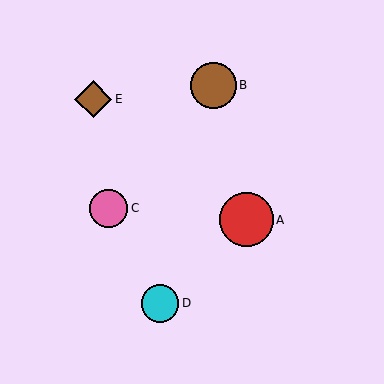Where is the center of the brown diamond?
The center of the brown diamond is at (93, 99).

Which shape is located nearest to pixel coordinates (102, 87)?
The brown diamond (labeled E) at (93, 99) is nearest to that location.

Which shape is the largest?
The red circle (labeled A) is the largest.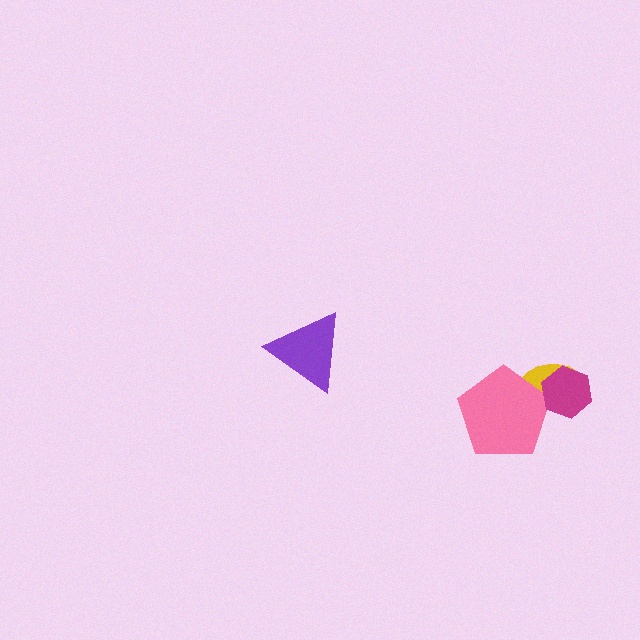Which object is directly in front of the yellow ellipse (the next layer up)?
The pink pentagon is directly in front of the yellow ellipse.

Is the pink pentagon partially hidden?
Yes, it is partially covered by another shape.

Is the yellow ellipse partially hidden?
Yes, it is partially covered by another shape.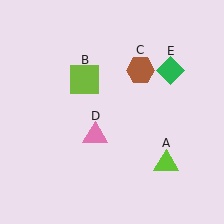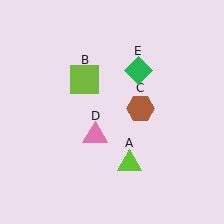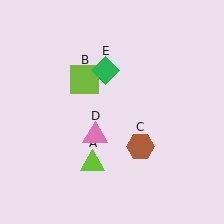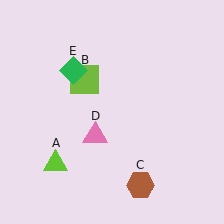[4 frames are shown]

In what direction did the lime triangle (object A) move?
The lime triangle (object A) moved left.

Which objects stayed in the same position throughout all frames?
Lime square (object B) and pink triangle (object D) remained stationary.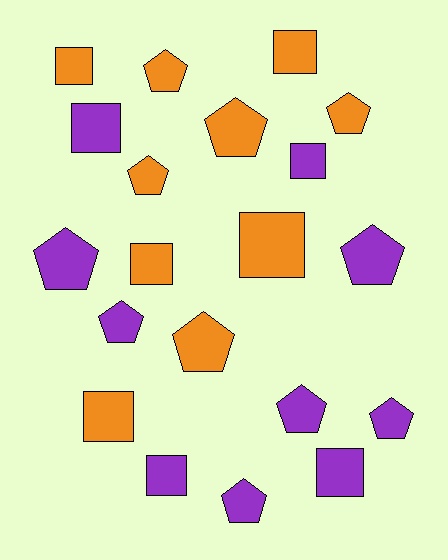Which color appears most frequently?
Orange, with 10 objects.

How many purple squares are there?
There are 4 purple squares.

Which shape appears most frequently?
Pentagon, with 11 objects.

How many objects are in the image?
There are 20 objects.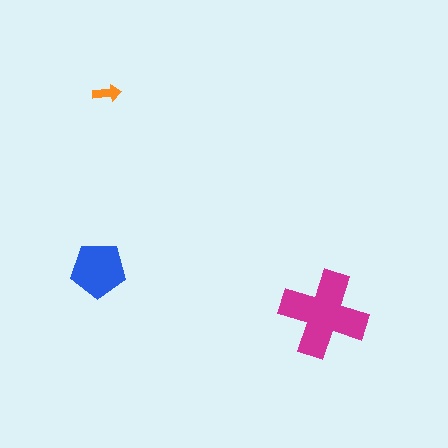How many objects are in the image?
There are 3 objects in the image.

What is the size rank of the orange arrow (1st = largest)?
3rd.